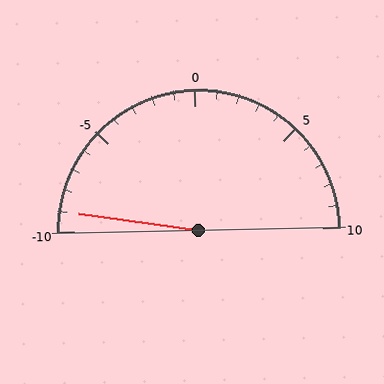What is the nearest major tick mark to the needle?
The nearest major tick mark is -10.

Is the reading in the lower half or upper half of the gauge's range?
The reading is in the lower half of the range (-10 to 10).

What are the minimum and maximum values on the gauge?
The gauge ranges from -10 to 10.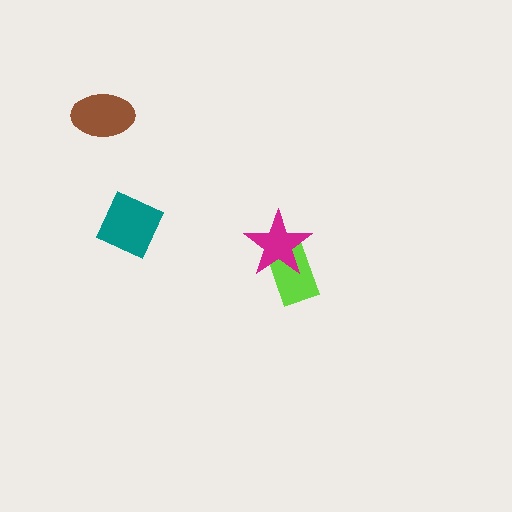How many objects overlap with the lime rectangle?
1 object overlaps with the lime rectangle.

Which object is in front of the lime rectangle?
The magenta star is in front of the lime rectangle.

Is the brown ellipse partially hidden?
No, no other shape covers it.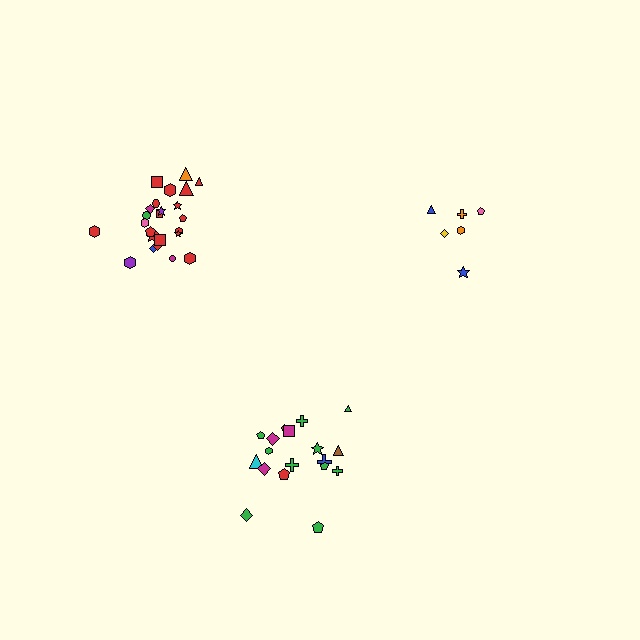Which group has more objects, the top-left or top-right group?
The top-left group.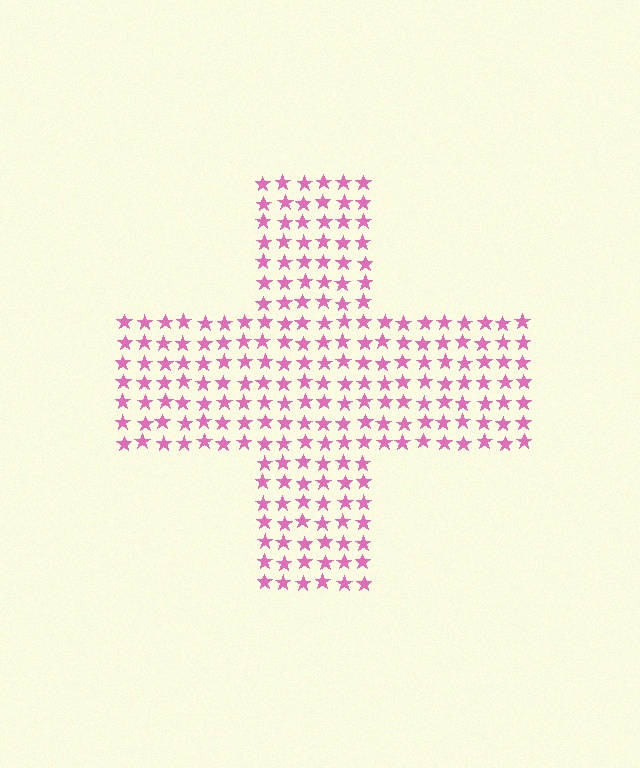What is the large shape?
The large shape is a cross.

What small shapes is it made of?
It is made of small stars.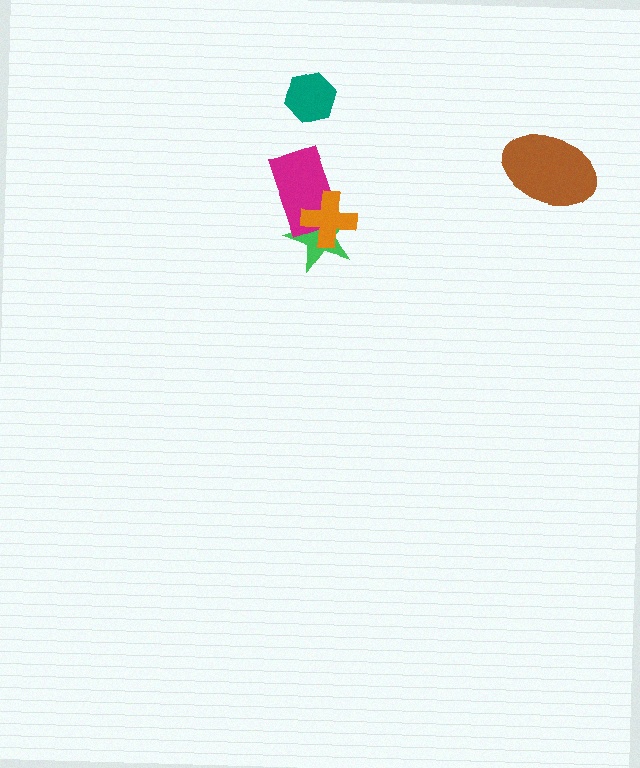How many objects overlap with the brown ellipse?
0 objects overlap with the brown ellipse.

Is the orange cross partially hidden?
No, no other shape covers it.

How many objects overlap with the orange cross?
2 objects overlap with the orange cross.